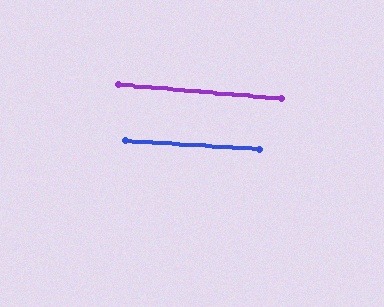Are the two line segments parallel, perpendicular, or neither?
Parallel — their directions differ by only 1.4°.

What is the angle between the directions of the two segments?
Approximately 1 degree.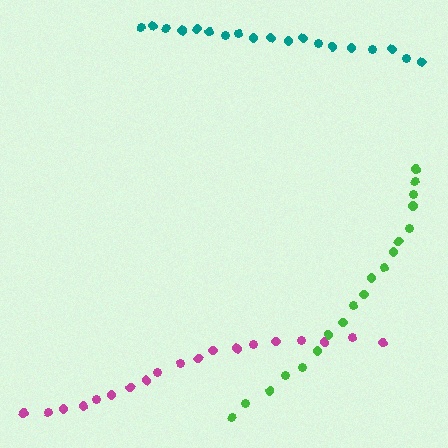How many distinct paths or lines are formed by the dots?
There are 3 distinct paths.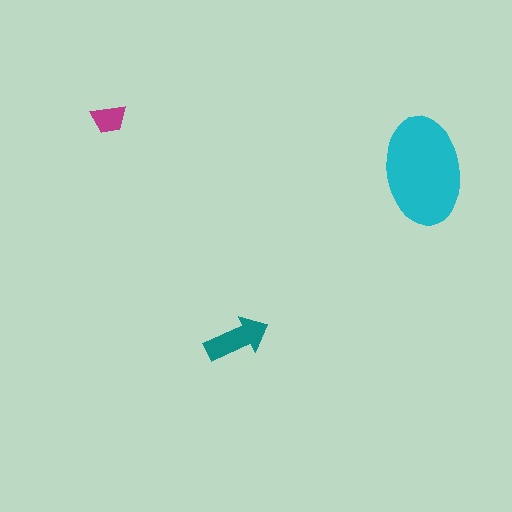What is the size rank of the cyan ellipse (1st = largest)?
1st.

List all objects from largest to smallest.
The cyan ellipse, the teal arrow, the magenta trapezoid.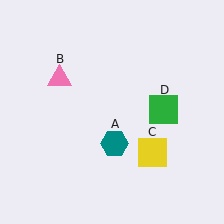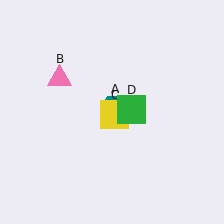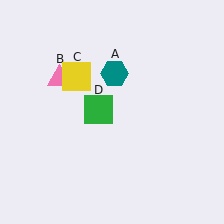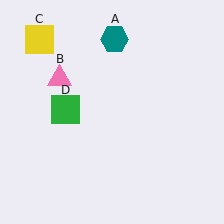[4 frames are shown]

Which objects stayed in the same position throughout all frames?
Pink triangle (object B) remained stationary.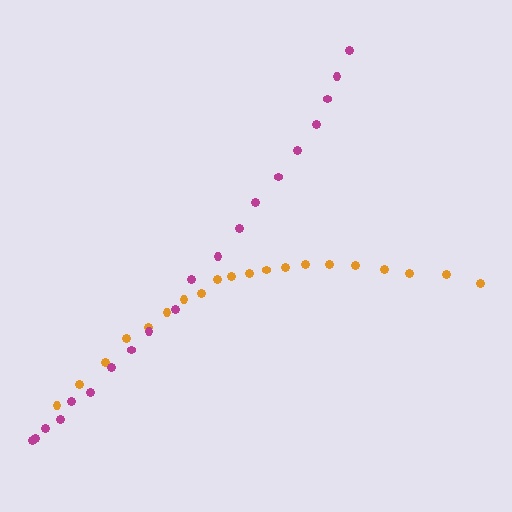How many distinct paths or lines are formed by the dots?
There are 2 distinct paths.